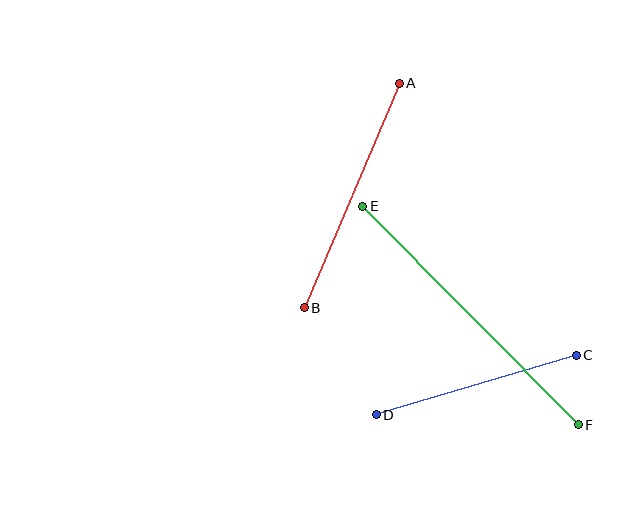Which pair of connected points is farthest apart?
Points E and F are farthest apart.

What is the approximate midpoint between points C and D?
The midpoint is at approximately (476, 385) pixels.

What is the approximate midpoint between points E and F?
The midpoint is at approximately (470, 316) pixels.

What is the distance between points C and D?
The distance is approximately 209 pixels.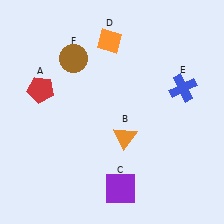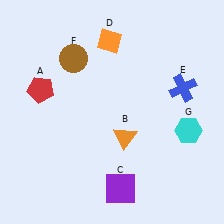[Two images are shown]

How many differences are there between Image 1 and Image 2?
There is 1 difference between the two images.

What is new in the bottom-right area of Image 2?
A cyan hexagon (G) was added in the bottom-right area of Image 2.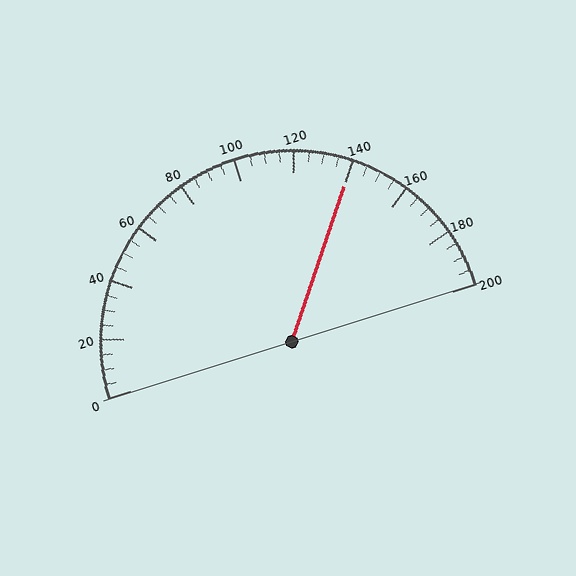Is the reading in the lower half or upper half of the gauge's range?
The reading is in the upper half of the range (0 to 200).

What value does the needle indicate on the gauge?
The needle indicates approximately 140.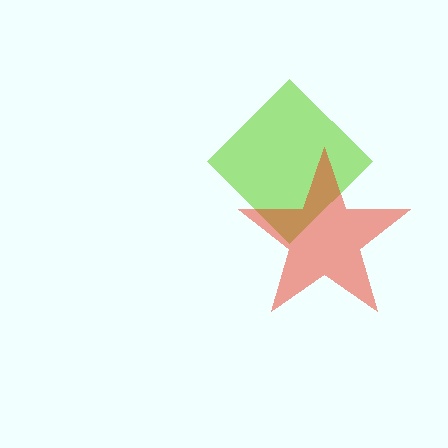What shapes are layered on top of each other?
The layered shapes are: a lime diamond, a red star.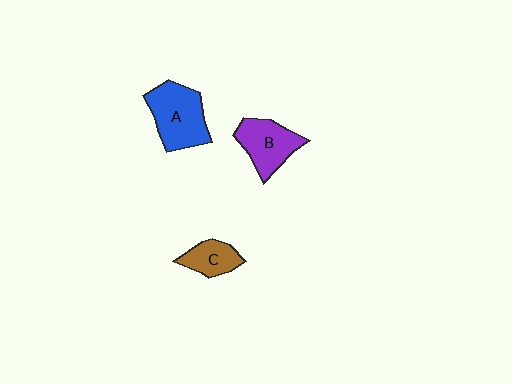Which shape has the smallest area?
Shape C (brown).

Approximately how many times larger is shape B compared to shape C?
Approximately 1.5 times.